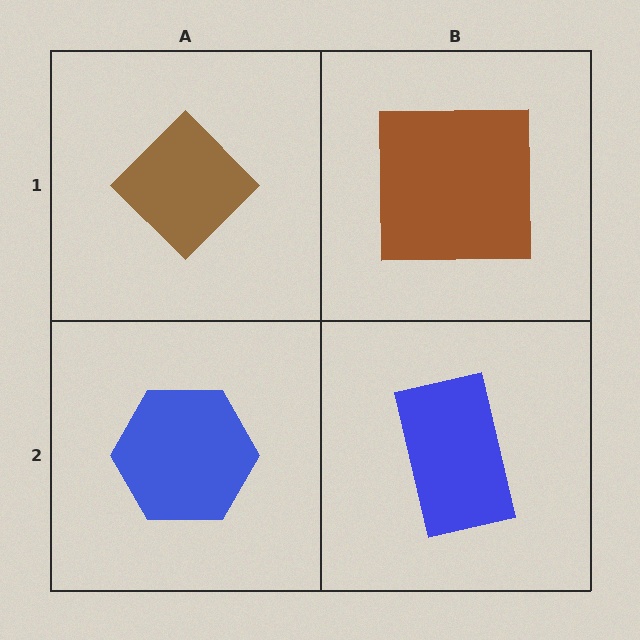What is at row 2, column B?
A blue rectangle.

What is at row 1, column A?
A brown diamond.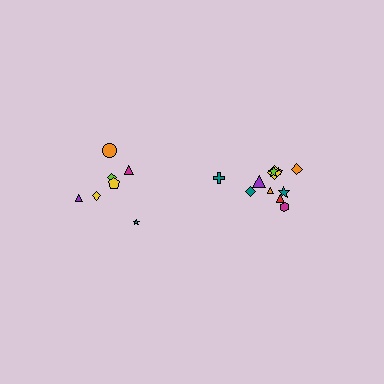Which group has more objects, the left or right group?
The right group.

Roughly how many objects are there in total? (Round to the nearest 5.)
Roughly 20 objects in total.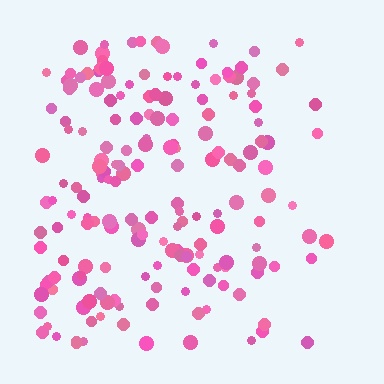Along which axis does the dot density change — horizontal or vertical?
Horizontal.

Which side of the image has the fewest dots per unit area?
The right.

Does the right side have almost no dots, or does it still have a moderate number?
Still a moderate number, just noticeably fewer than the left.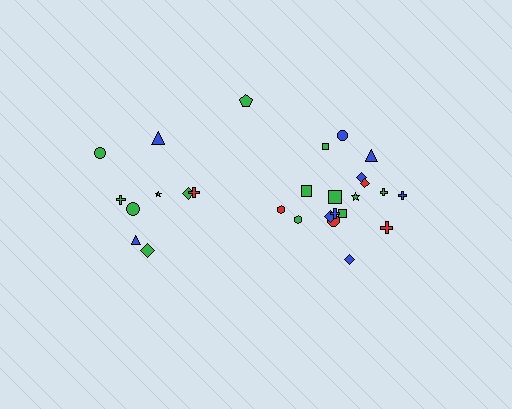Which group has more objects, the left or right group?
The right group.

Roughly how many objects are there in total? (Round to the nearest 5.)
Roughly 30 objects in total.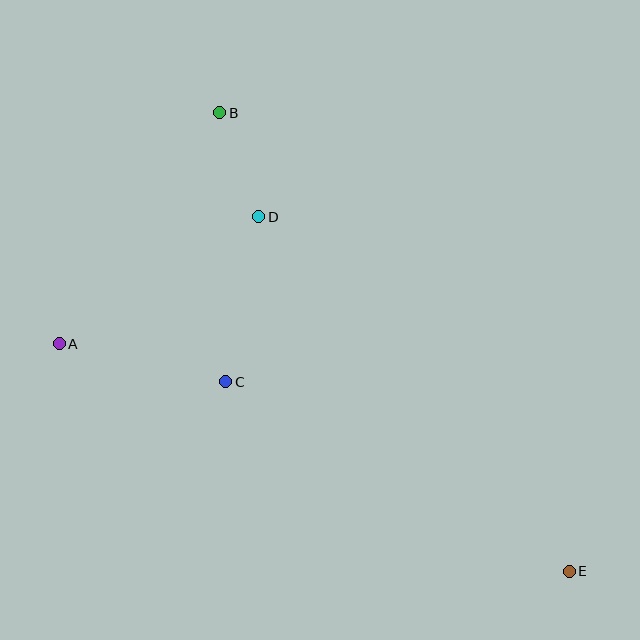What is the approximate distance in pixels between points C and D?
The distance between C and D is approximately 168 pixels.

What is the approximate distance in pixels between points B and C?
The distance between B and C is approximately 269 pixels.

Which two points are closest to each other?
Points B and D are closest to each other.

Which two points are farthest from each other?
Points B and E are farthest from each other.